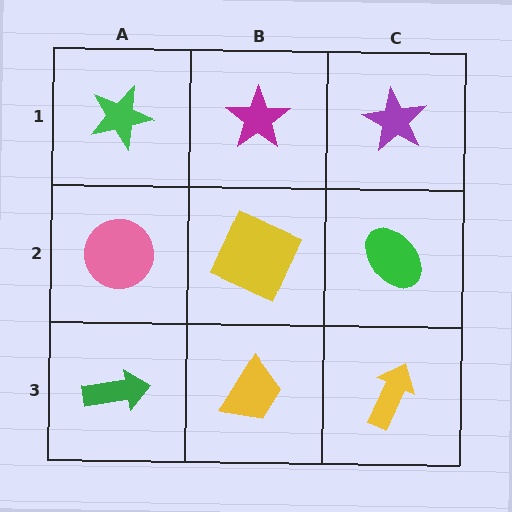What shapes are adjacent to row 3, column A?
A pink circle (row 2, column A), a yellow trapezoid (row 3, column B).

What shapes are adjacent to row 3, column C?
A green ellipse (row 2, column C), a yellow trapezoid (row 3, column B).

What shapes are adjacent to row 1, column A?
A pink circle (row 2, column A), a magenta star (row 1, column B).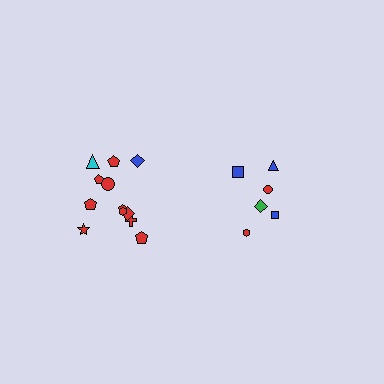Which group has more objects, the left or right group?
The left group.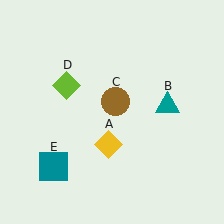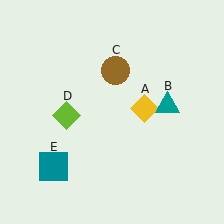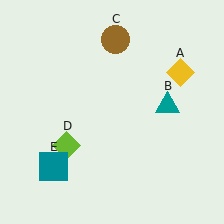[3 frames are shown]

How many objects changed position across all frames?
3 objects changed position: yellow diamond (object A), brown circle (object C), lime diamond (object D).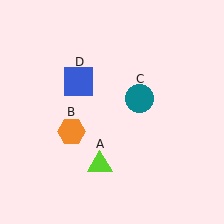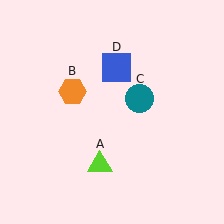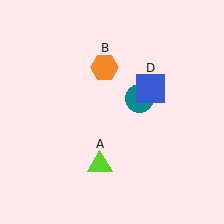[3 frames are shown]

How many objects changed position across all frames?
2 objects changed position: orange hexagon (object B), blue square (object D).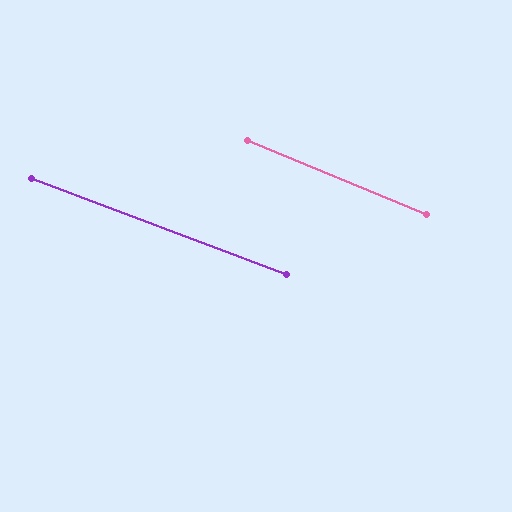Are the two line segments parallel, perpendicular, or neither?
Parallel — their directions differ by only 1.9°.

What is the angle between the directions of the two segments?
Approximately 2 degrees.